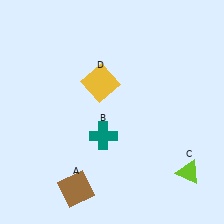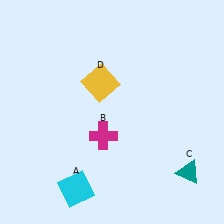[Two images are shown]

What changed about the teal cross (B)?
In Image 1, B is teal. In Image 2, it changed to magenta.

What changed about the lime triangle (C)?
In Image 1, C is lime. In Image 2, it changed to teal.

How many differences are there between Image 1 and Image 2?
There are 3 differences between the two images.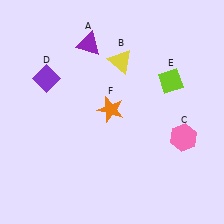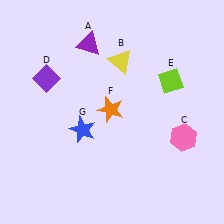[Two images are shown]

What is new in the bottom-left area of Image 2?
A blue star (G) was added in the bottom-left area of Image 2.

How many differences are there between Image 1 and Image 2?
There is 1 difference between the two images.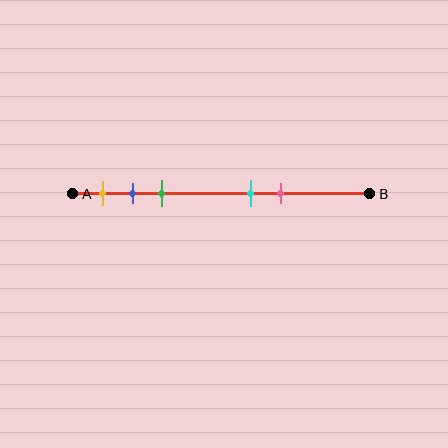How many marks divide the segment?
There are 5 marks dividing the segment.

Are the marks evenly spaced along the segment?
No, the marks are not evenly spaced.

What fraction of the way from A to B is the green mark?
The green mark is approximately 30% (0.3) of the way from A to B.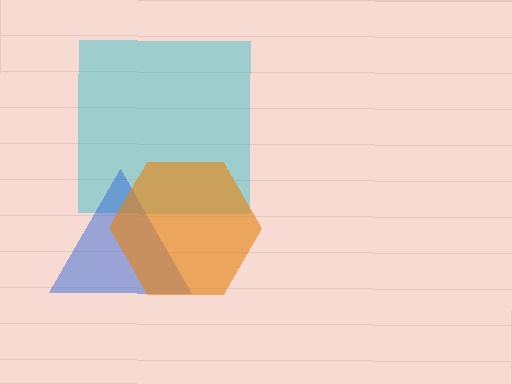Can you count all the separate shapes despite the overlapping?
Yes, there are 3 separate shapes.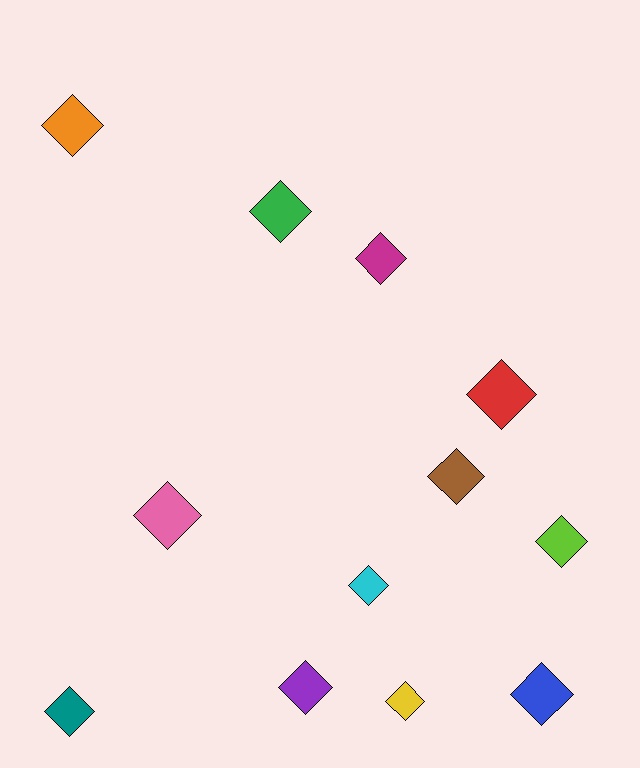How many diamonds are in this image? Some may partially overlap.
There are 12 diamonds.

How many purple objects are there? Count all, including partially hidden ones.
There is 1 purple object.